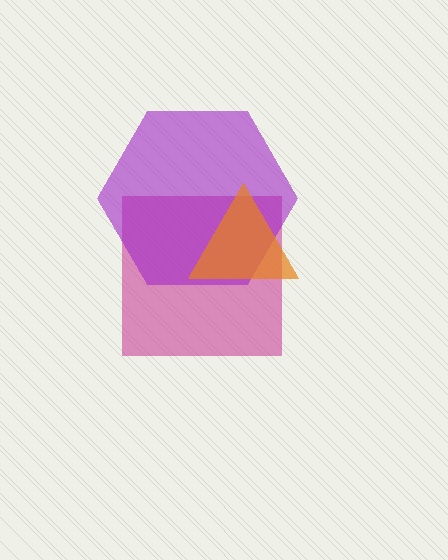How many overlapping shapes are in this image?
There are 3 overlapping shapes in the image.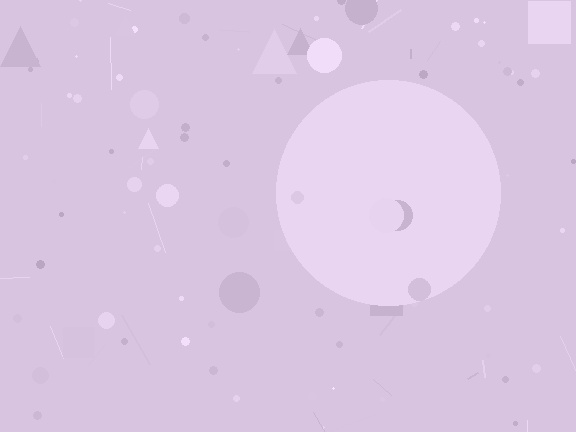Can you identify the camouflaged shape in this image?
The camouflaged shape is a circle.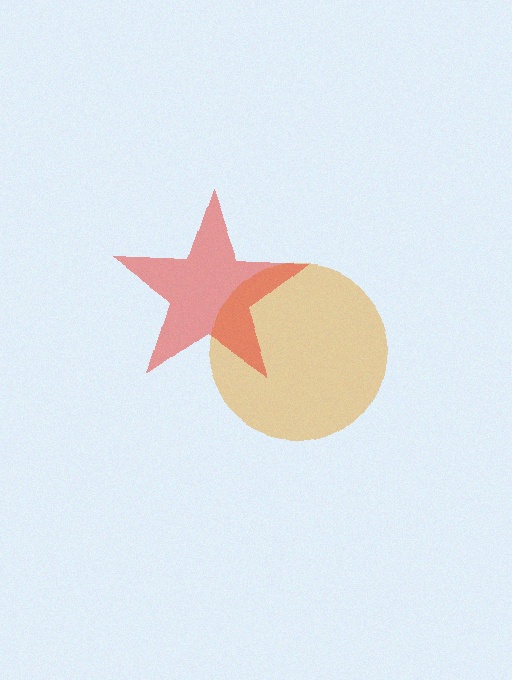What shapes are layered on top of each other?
The layered shapes are: an orange circle, a red star.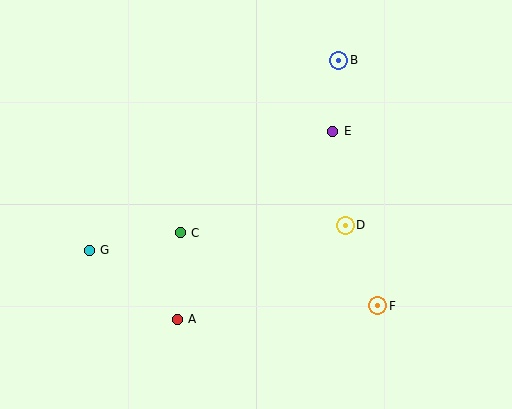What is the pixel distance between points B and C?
The distance between B and C is 234 pixels.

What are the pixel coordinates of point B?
Point B is at (339, 60).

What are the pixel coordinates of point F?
Point F is at (378, 306).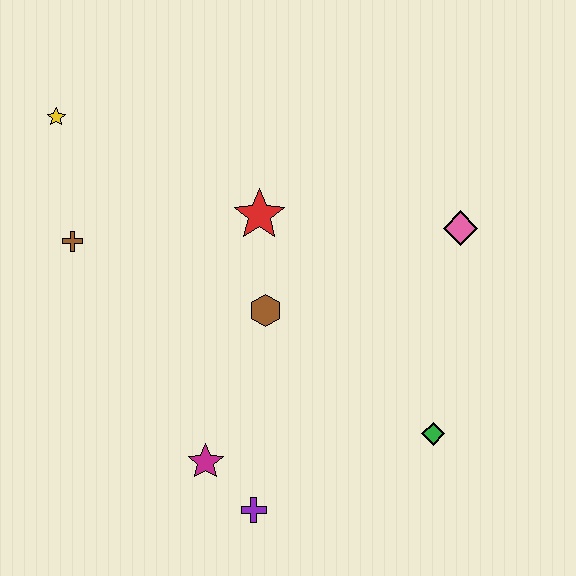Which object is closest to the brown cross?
The yellow star is closest to the brown cross.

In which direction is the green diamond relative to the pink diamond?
The green diamond is below the pink diamond.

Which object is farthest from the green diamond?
The yellow star is farthest from the green diamond.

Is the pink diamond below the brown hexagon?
No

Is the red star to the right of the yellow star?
Yes